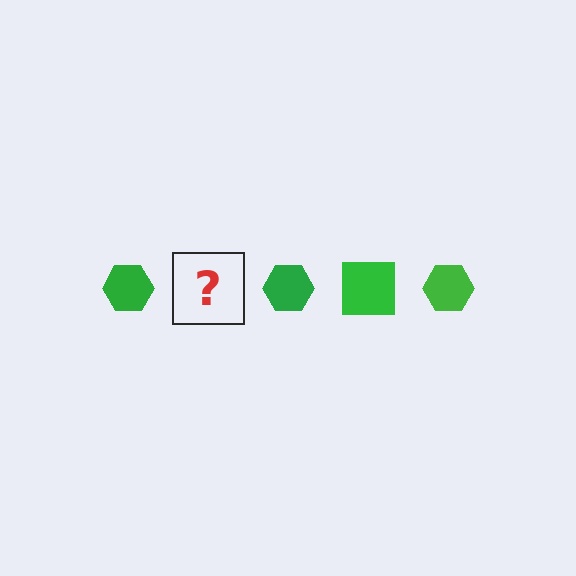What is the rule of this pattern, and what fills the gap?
The rule is that the pattern cycles through hexagon, square shapes in green. The gap should be filled with a green square.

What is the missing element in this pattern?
The missing element is a green square.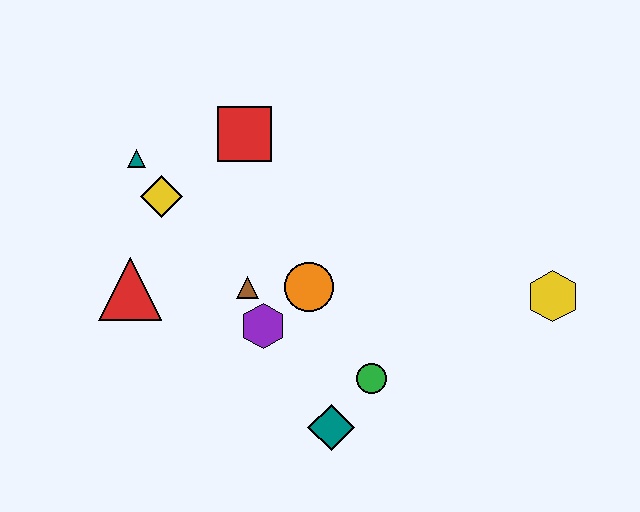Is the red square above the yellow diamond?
Yes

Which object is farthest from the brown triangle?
The yellow hexagon is farthest from the brown triangle.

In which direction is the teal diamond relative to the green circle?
The teal diamond is below the green circle.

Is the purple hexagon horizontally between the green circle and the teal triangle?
Yes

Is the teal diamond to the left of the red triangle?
No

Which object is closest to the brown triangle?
The purple hexagon is closest to the brown triangle.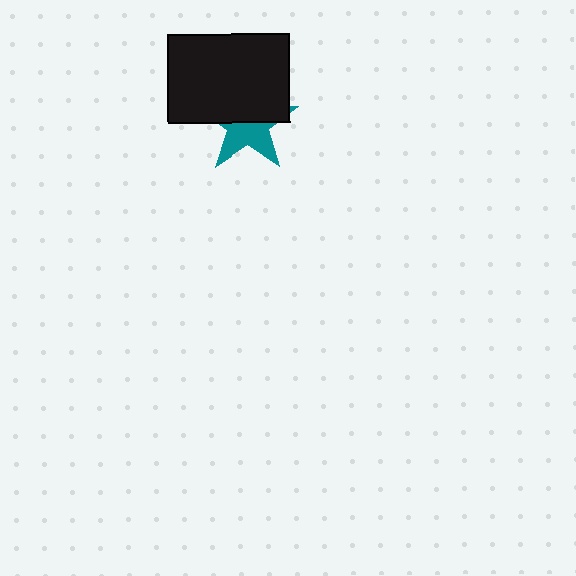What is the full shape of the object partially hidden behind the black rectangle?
The partially hidden object is a teal star.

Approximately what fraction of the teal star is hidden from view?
Roughly 54% of the teal star is hidden behind the black rectangle.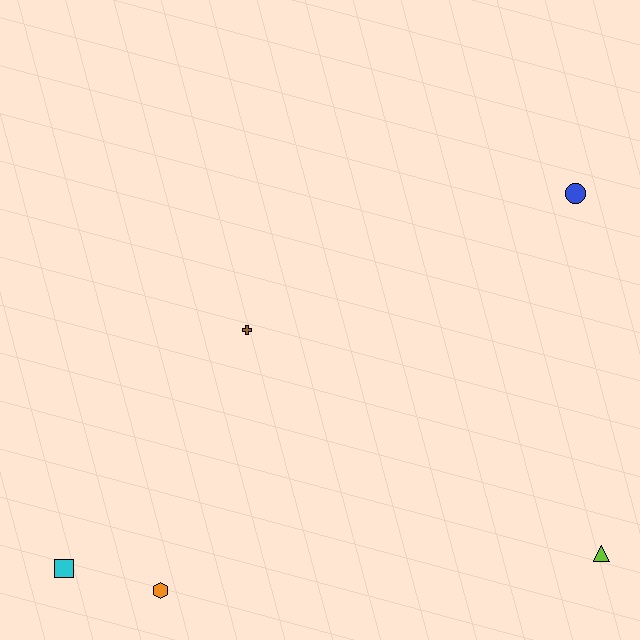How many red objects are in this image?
There are no red objects.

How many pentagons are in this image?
There are no pentagons.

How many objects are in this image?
There are 5 objects.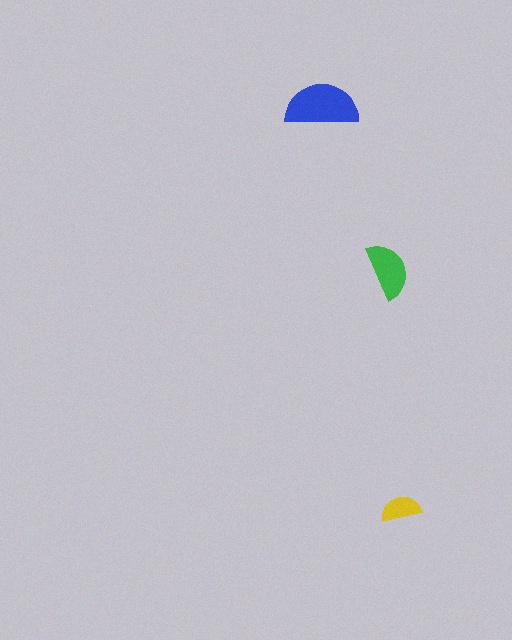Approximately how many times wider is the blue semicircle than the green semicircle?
About 1.5 times wider.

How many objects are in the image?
There are 3 objects in the image.